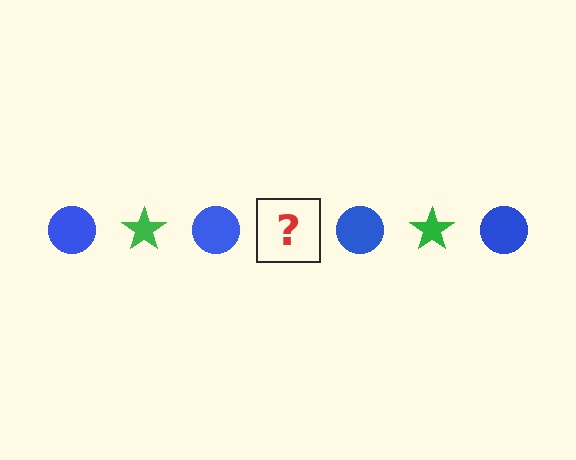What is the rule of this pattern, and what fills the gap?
The rule is that the pattern alternates between blue circle and green star. The gap should be filled with a green star.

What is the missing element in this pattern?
The missing element is a green star.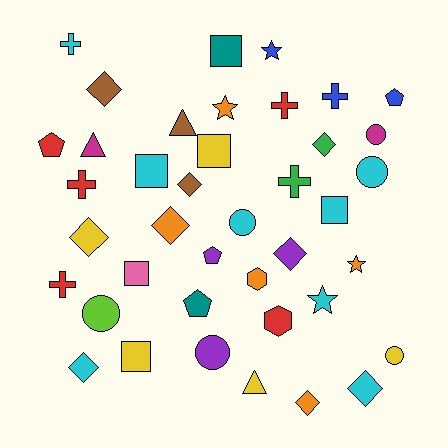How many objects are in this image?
There are 40 objects.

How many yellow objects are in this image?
There are 5 yellow objects.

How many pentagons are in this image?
There are 4 pentagons.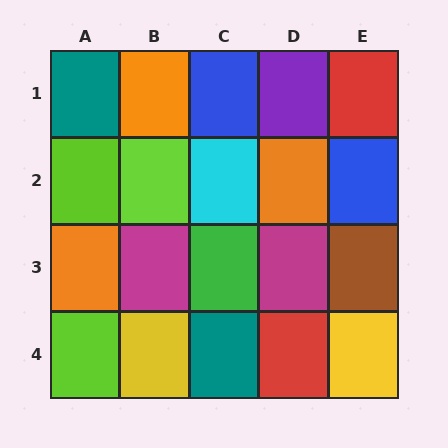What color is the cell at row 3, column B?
Magenta.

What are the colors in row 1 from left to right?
Teal, orange, blue, purple, red.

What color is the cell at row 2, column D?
Orange.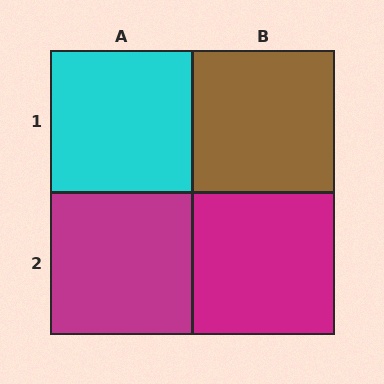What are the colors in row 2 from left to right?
Magenta, magenta.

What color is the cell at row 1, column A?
Cyan.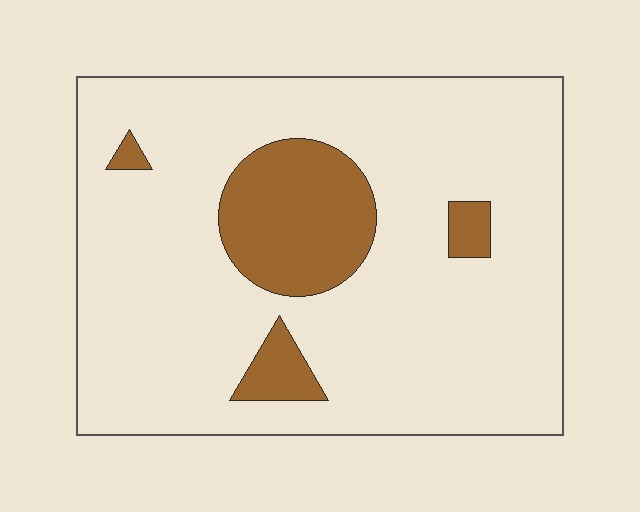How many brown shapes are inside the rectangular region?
4.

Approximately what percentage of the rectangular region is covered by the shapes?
Approximately 15%.